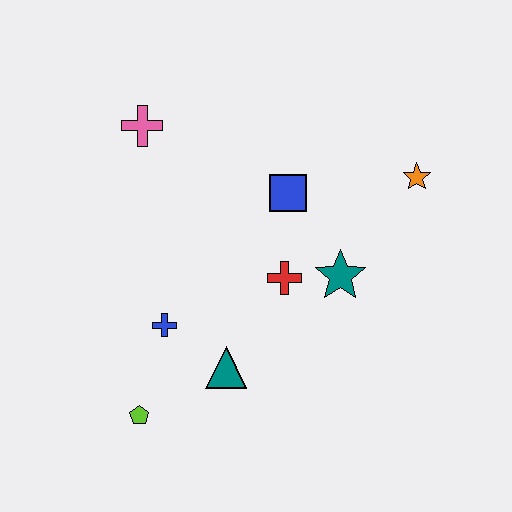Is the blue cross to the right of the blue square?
No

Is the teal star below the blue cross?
No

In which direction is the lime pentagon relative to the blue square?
The lime pentagon is below the blue square.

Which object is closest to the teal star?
The red cross is closest to the teal star.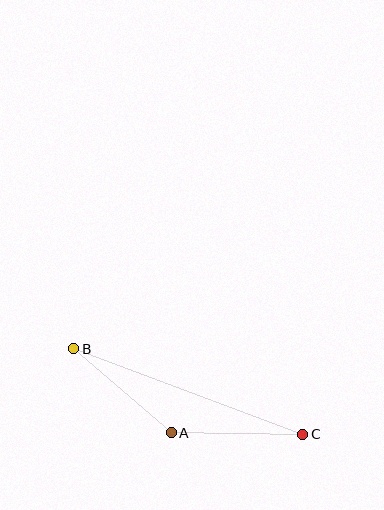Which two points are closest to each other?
Points A and B are closest to each other.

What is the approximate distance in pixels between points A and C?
The distance between A and C is approximately 132 pixels.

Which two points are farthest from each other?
Points B and C are farthest from each other.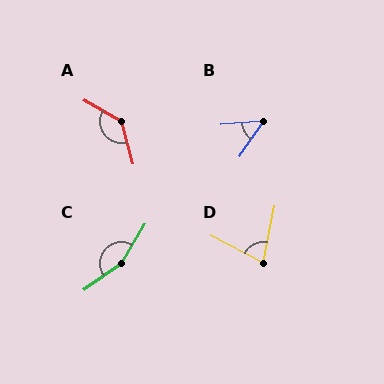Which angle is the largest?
C, at approximately 155 degrees.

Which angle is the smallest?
B, at approximately 51 degrees.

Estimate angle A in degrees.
Approximately 135 degrees.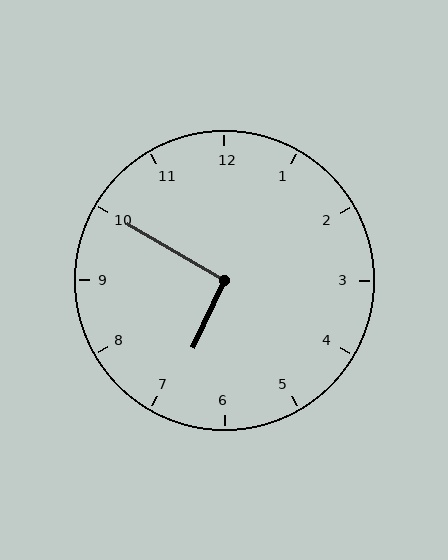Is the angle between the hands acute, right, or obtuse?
It is right.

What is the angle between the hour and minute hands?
Approximately 95 degrees.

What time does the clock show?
6:50.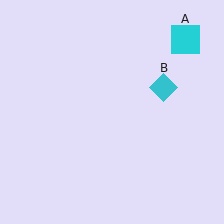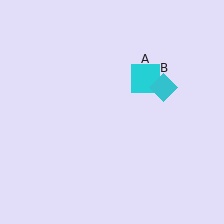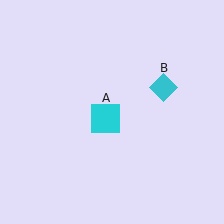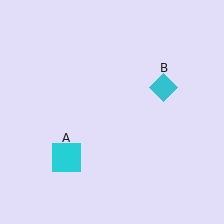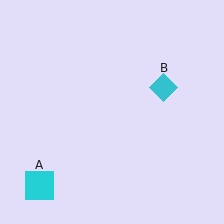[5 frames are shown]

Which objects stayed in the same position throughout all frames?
Cyan diamond (object B) remained stationary.